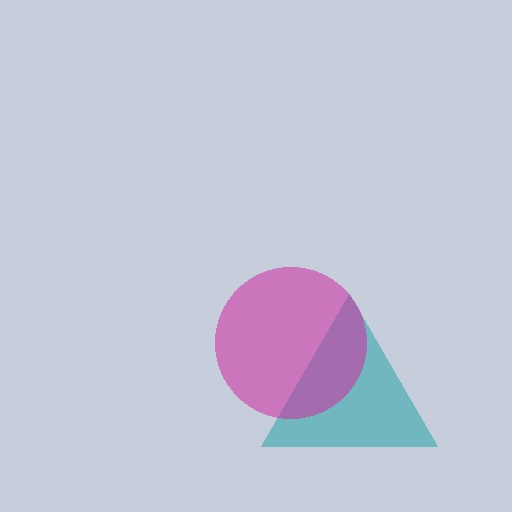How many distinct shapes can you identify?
There are 2 distinct shapes: a teal triangle, a magenta circle.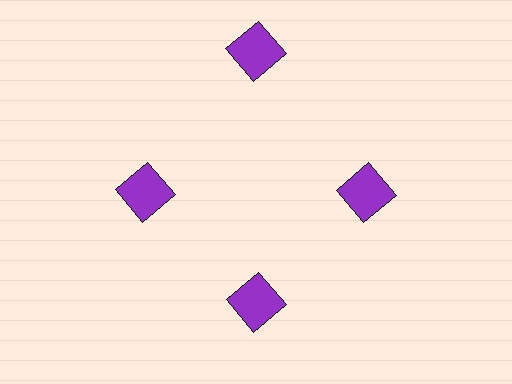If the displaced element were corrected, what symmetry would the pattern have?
It would have 4-fold rotational symmetry — the pattern would map onto itself every 90 degrees.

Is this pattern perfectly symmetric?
No. The 4 purple squares are arranged in a ring, but one element near the 12 o'clock position is pushed outward from the center, breaking the 4-fold rotational symmetry.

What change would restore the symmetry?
The symmetry would be restored by moving it inward, back onto the ring so that all 4 squares sit at equal angles and equal distance from the center.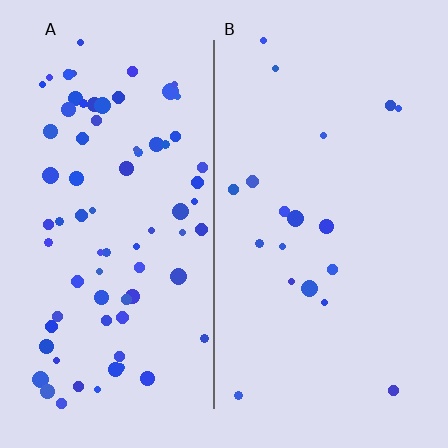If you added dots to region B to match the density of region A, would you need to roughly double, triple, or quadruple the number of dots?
Approximately quadruple.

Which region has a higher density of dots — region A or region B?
A (the left).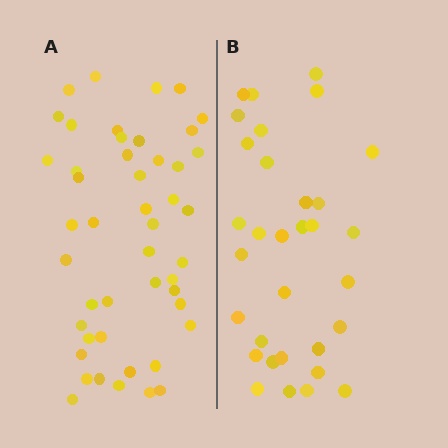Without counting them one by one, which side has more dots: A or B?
Region A (the left region) has more dots.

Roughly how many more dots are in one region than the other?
Region A has approximately 15 more dots than region B.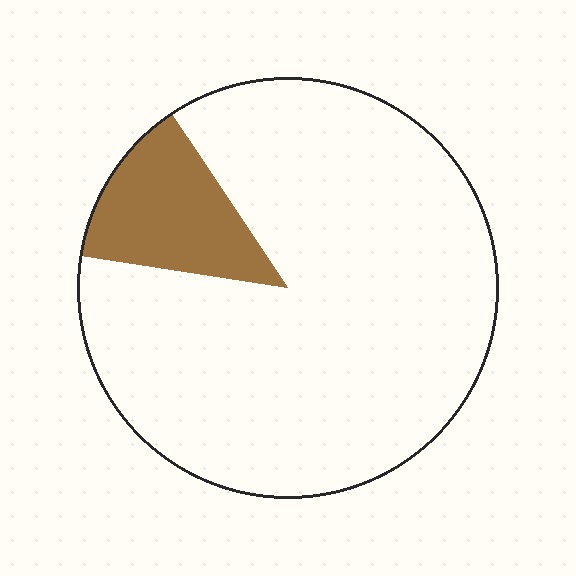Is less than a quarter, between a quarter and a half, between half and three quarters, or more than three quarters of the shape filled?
Less than a quarter.